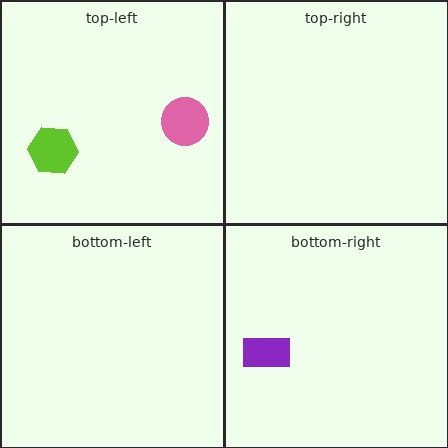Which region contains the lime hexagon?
The top-left region.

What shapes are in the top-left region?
The lime hexagon, the pink circle.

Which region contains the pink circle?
The top-left region.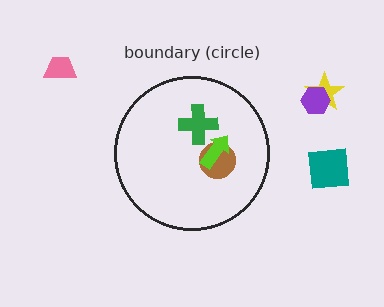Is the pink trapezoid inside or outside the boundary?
Outside.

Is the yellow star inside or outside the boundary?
Outside.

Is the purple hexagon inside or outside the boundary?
Outside.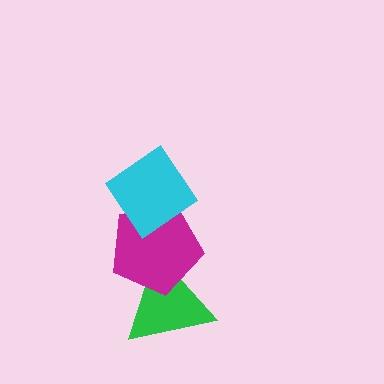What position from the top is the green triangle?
The green triangle is 3rd from the top.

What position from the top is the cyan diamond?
The cyan diamond is 1st from the top.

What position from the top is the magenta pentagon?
The magenta pentagon is 2nd from the top.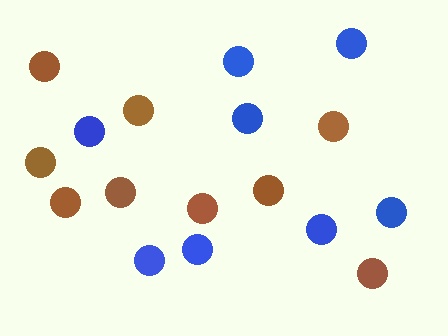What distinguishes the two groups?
There are 2 groups: one group of blue circles (8) and one group of brown circles (9).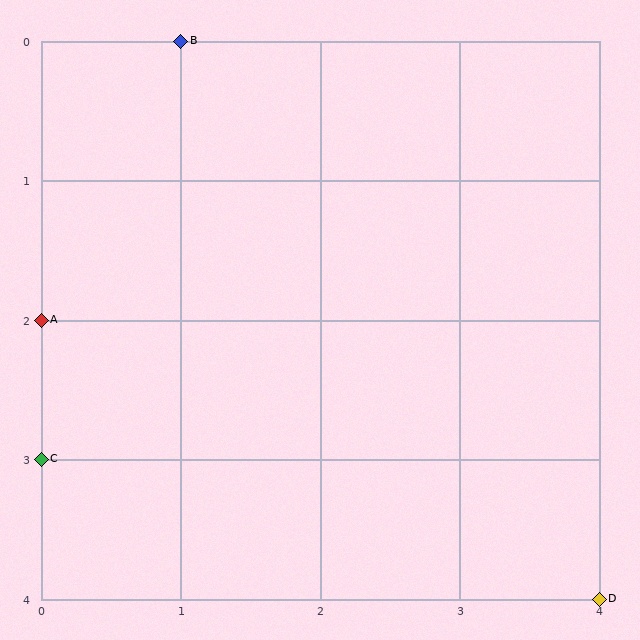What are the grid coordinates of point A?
Point A is at grid coordinates (0, 2).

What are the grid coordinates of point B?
Point B is at grid coordinates (1, 0).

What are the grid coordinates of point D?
Point D is at grid coordinates (4, 4).